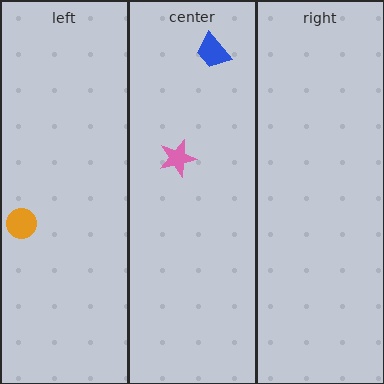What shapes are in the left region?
The orange circle.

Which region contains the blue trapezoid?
The center region.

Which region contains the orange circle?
The left region.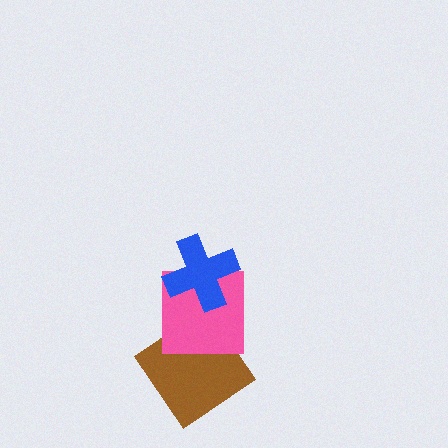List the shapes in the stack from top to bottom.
From top to bottom: the blue cross, the pink square, the brown diamond.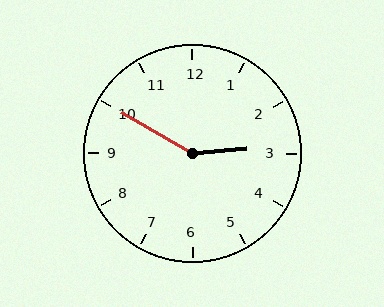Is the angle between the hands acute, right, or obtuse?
It is obtuse.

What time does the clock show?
2:50.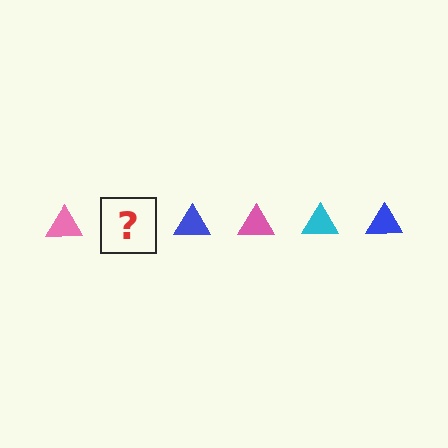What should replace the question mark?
The question mark should be replaced with a cyan triangle.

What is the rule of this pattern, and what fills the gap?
The rule is that the pattern cycles through pink, cyan, blue triangles. The gap should be filled with a cyan triangle.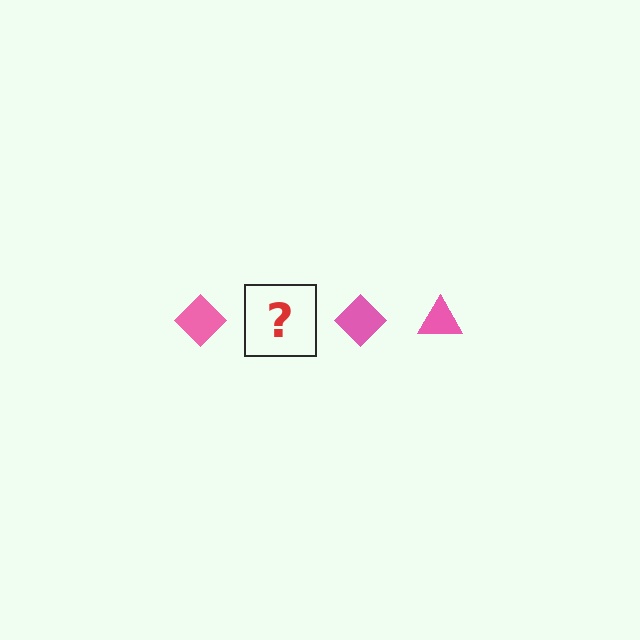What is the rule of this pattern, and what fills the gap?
The rule is that the pattern cycles through diamond, triangle shapes in pink. The gap should be filled with a pink triangle.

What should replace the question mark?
The question mark should be replaced with a pink triangle.